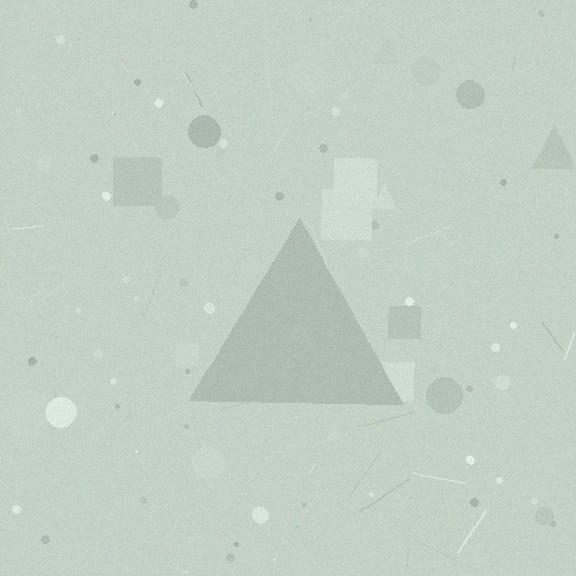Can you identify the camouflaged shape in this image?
The camouflaged shape is a triangle.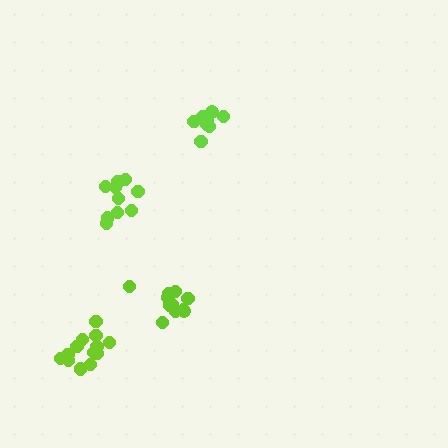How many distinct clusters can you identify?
There are 4 distinct clusters.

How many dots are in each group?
Group 1: 8 dots, Group 2: 14 dots, Group 3: 11 dots, Group 4: 11 dots (44 total).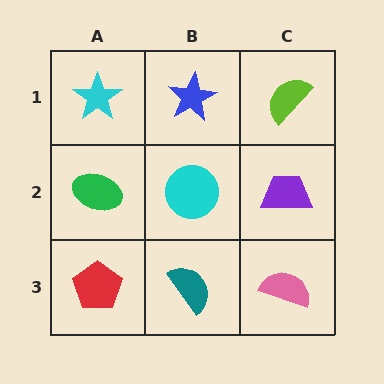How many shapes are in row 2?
3 shapes.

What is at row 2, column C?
A purple trapezoid.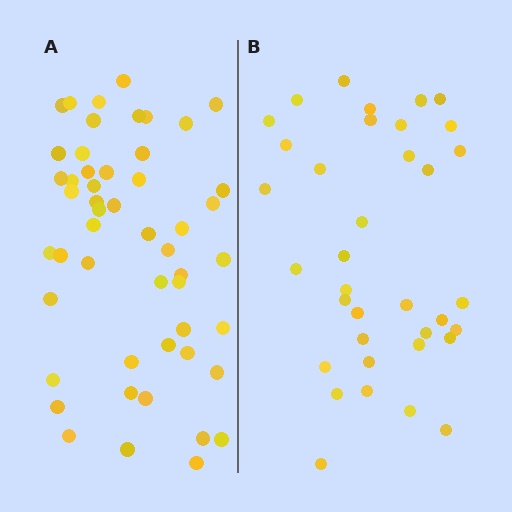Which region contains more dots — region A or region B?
Region A (the left region) has more dots.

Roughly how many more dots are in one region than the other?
Region A has approximately 15 more dots than region B.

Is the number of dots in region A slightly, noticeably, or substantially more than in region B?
Region A has noticeably more, but not dramatically so. The ratio is roughly 1.4 to 1.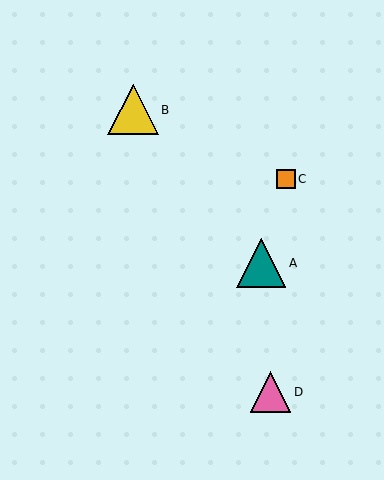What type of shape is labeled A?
Shape A is a teal triangle.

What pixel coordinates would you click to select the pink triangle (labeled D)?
Click at (270, 392) to select the pink triangle D.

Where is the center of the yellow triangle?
The center of the yellow triangle is at (133, 110).